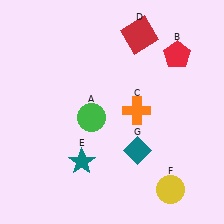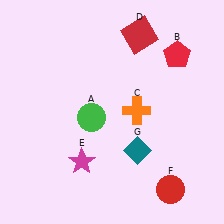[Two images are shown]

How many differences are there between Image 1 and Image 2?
There are 2 differences between the two images.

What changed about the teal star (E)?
In Image 1, E is teal. In Image 2, it changed to magenta.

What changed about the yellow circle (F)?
In Image 1, F is yellow. In Image 2, it changed to red.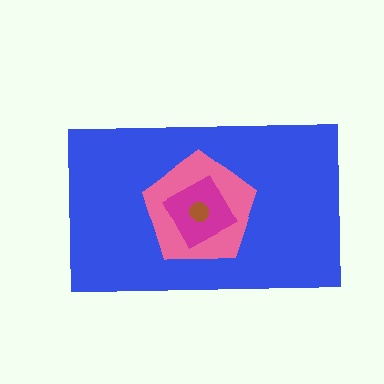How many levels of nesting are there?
4.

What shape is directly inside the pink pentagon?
The magenta diamond.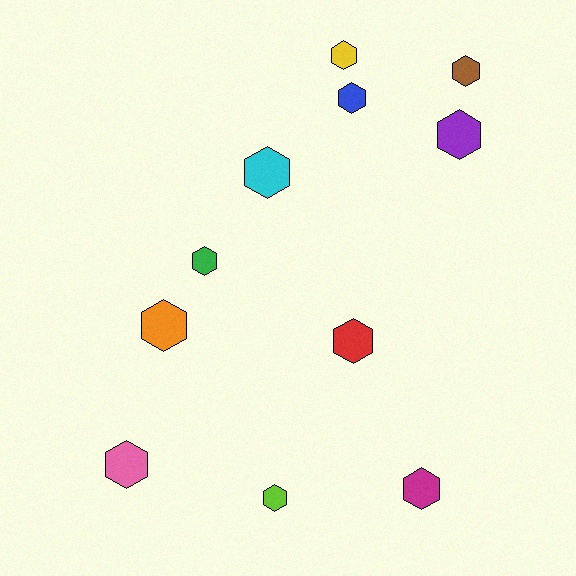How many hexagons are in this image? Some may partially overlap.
There are 11 hexagons.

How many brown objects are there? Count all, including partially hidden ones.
There is 1 brown object.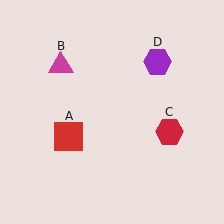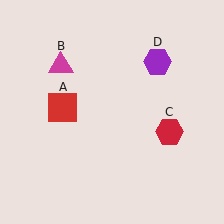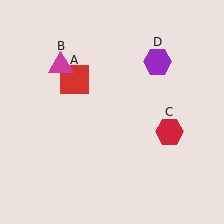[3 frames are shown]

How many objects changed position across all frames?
1 object changed position: red square (object A).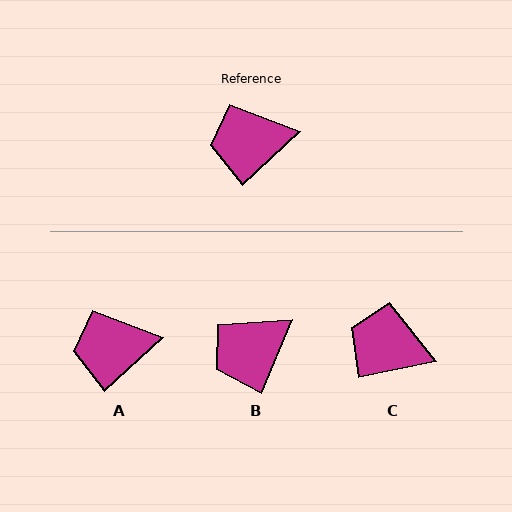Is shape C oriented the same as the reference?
No, it is off by about 31 degrees.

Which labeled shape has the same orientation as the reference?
A.